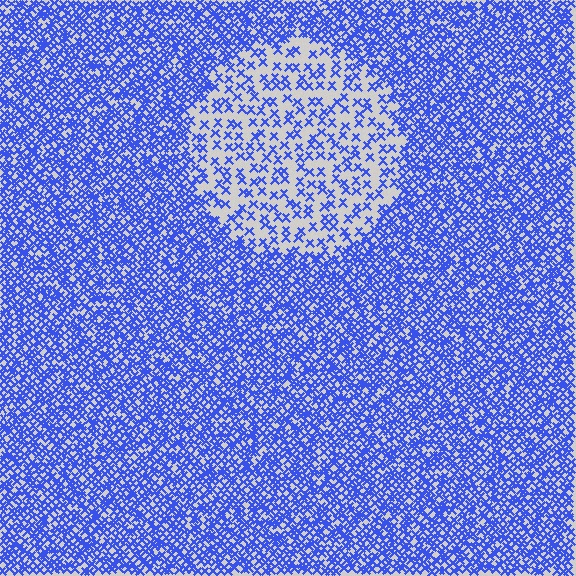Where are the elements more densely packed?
The elements are more densely packed outside the circle boundary.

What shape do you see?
I see a circle.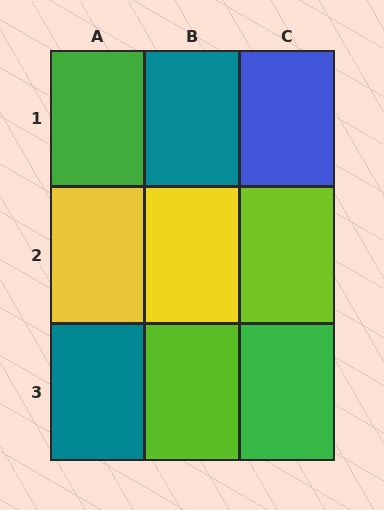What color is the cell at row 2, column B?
Yellow.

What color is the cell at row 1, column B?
Teal.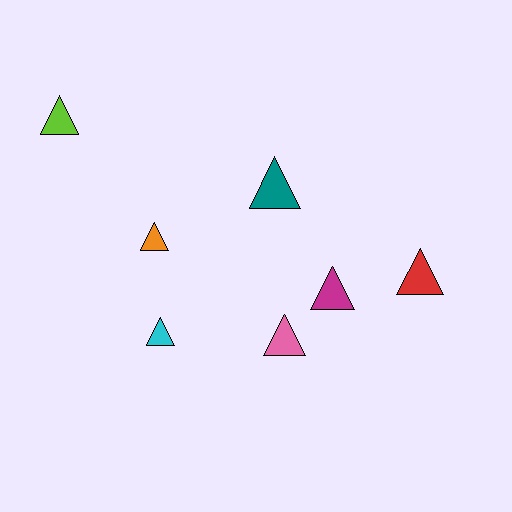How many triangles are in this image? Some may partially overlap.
There are 7 triangles.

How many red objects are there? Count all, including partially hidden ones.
There is 1 red object.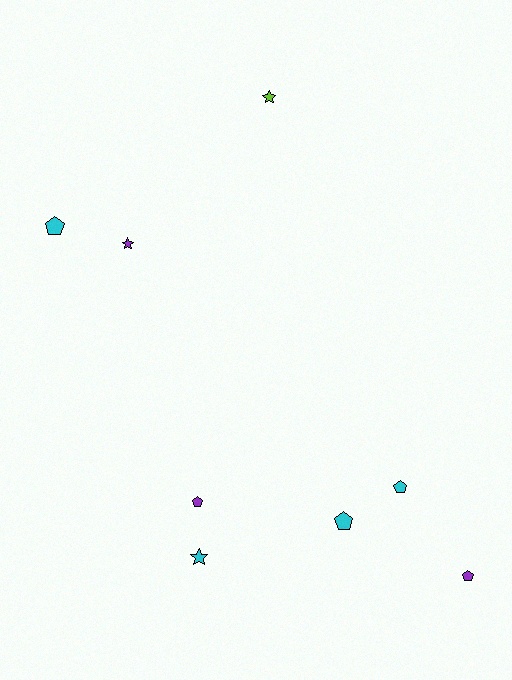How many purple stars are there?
There is 1 purple star.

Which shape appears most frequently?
Pentagon, with 5 objects.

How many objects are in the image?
There are 8 objects.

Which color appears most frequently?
Cyan, with 4 objects.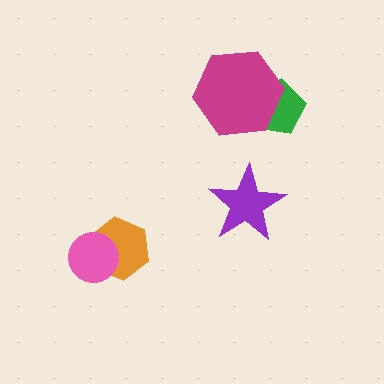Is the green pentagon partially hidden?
Yes, it is partially covered by another shape.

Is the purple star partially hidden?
No, no other shape covers it.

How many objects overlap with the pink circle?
1 object overlaps with the pink circle.